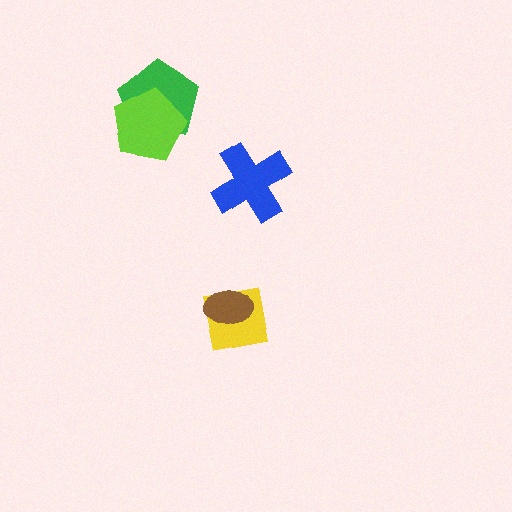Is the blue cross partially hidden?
No, no other shape covers it.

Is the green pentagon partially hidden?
Yes, it is partially covered by another shape.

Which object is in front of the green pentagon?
The lime pentagon is in front of the green pentagon.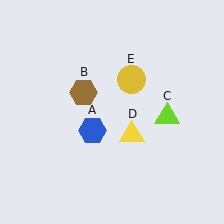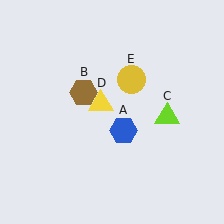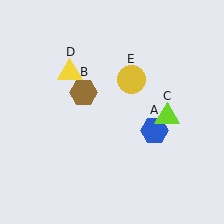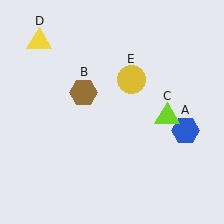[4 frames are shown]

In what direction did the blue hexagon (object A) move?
The blue hexagon (object A) moved right.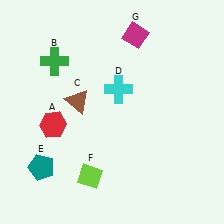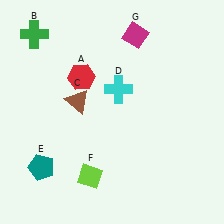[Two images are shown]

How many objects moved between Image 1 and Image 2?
2 objects moved between the two images.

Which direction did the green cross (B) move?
The green cross (B) moved up.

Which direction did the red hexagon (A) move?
The red hexagon (A) moved up.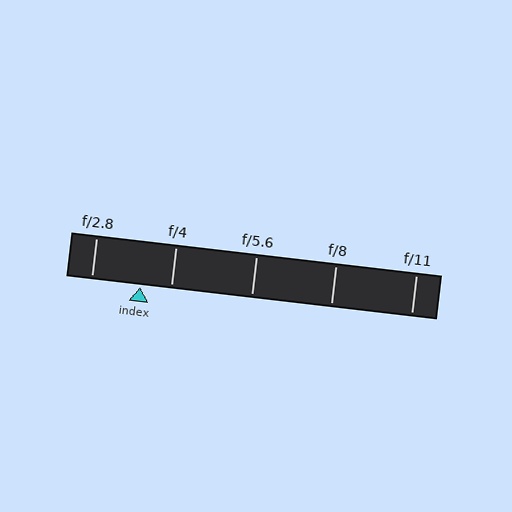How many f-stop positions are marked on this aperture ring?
There are 5 f-stop positions marked.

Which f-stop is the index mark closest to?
The index mark is closest to f/4.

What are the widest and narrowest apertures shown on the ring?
The widest aperture shown is f/2.8 and the narrowest is f/11.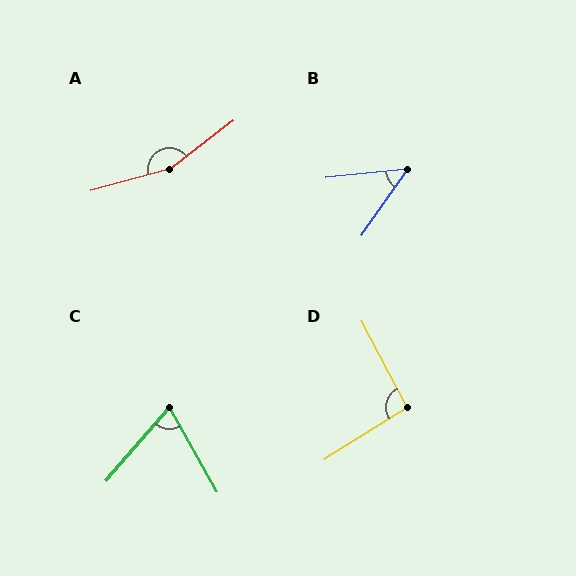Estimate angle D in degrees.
Approximately 95 degrees.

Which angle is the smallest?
B, at approximately 49 degrees.